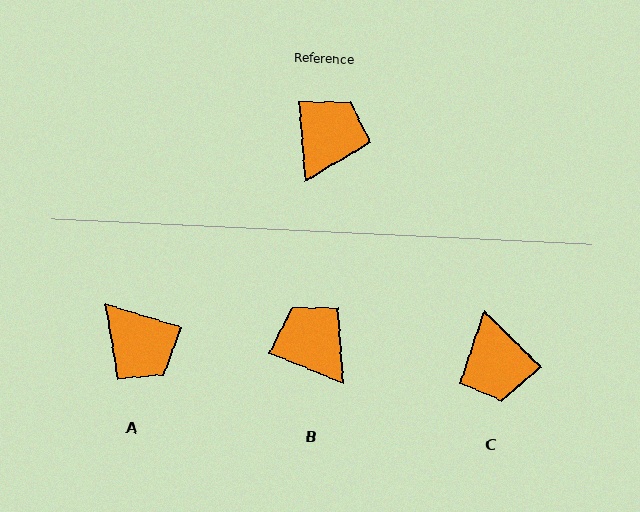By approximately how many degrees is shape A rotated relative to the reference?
Approximately 111 degrees clockwise.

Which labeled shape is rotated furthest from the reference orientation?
C, about 139 degrees away.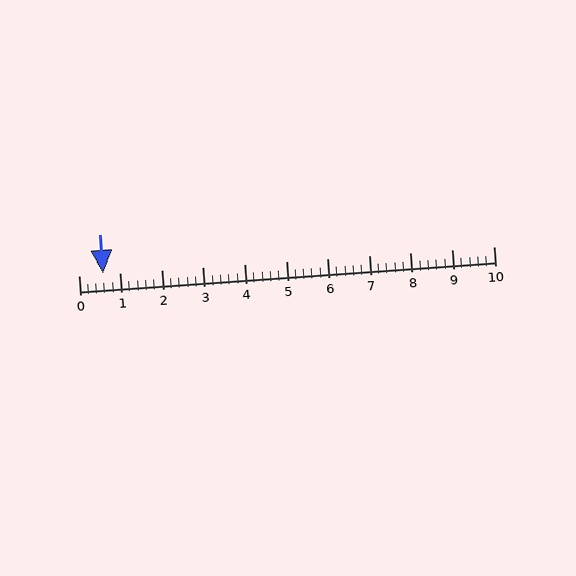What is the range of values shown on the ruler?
The ruler shows values from 0 to 10.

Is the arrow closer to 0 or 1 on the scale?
The arrow is closer to 1.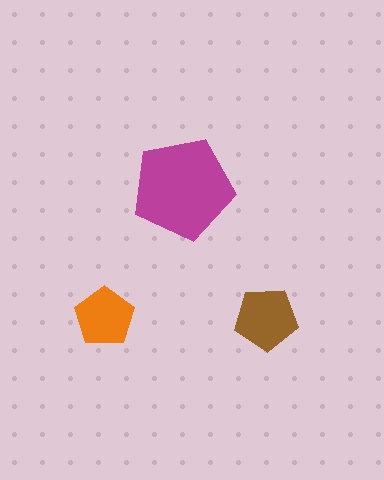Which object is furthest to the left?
The orange pentagon is leftmost.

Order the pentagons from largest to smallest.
the magenta one, the brown one, the orange one.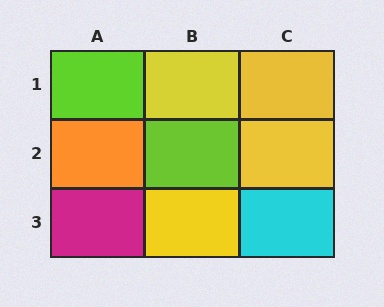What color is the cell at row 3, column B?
Yellow.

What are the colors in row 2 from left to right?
Orange, lime, yellow.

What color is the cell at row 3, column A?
Magenta.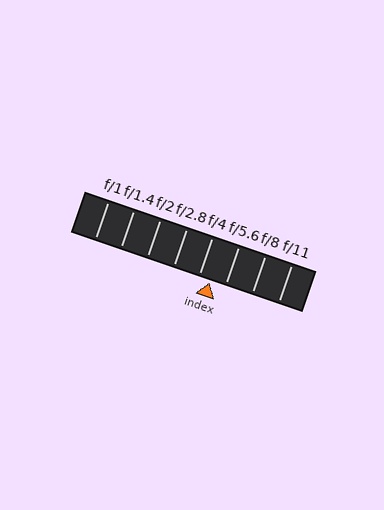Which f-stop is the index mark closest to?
The index mark is closest to f/4.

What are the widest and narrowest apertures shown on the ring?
The widest aperture shown is f/1 and the narrowest is f/11.